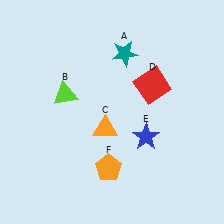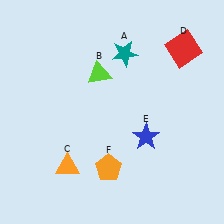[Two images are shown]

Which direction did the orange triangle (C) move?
The orange triangle (C) moved down.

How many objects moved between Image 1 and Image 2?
3 objects moved between the two images.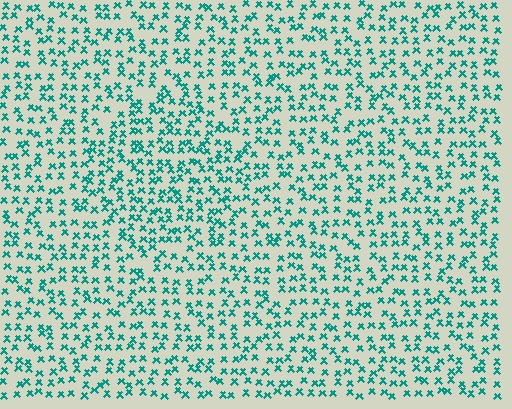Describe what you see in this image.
The image contains small teal elements arranged at two different densities. A circle-shaped region is visible where the elements are more densely packed than the surrounding area.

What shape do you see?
I see a circle.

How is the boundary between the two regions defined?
The boundary is defined by a change in element density (approximately 1.4x ratio). All elements are the same color, size, and shape.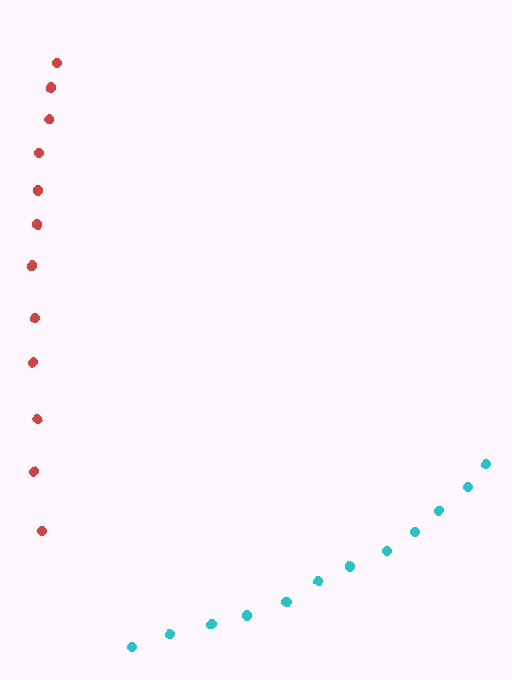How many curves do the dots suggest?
There are 2 distinct paths.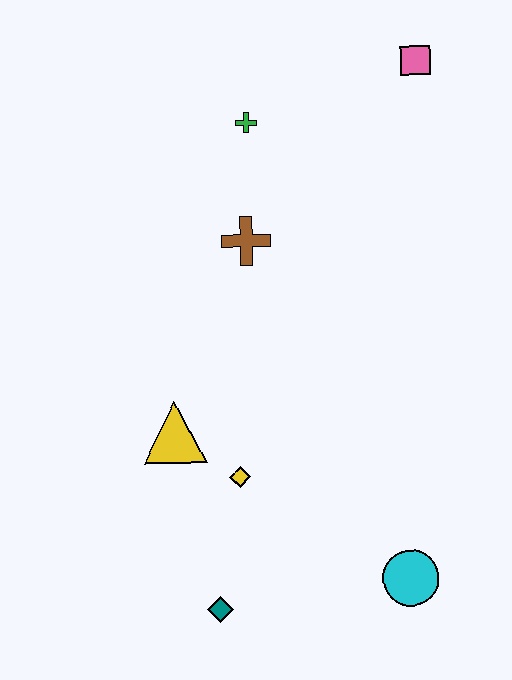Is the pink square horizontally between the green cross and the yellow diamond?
No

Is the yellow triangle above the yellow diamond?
Yes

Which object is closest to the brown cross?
The green cross is closest to the brown cross.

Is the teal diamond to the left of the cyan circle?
Yes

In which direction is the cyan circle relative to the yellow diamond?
The cyan circle is to the right of the yellow diamond.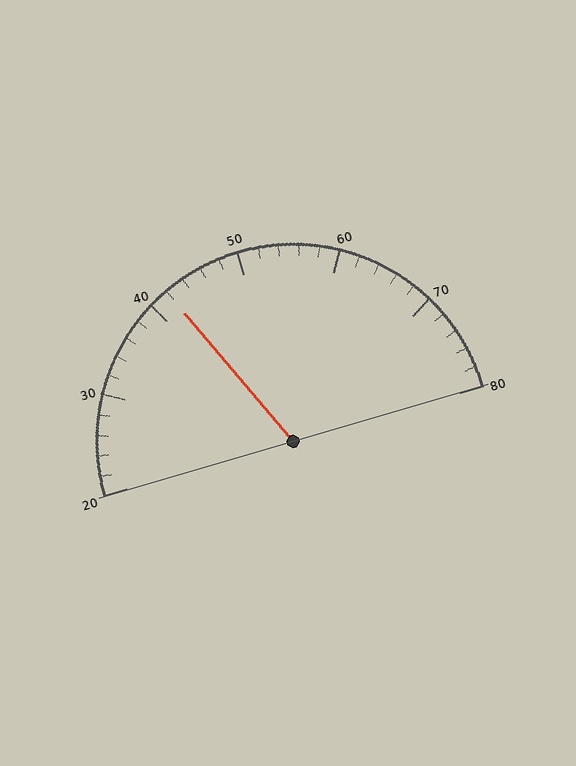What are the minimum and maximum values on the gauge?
The gauge ranges from 20 to 80.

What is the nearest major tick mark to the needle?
The nearest major tick mark is 40.